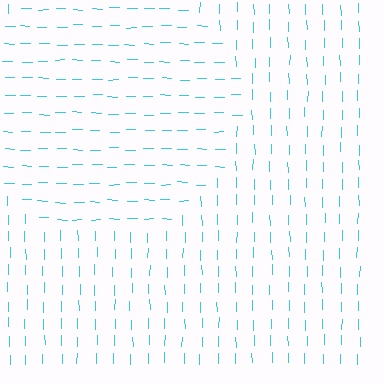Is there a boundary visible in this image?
Yes, there is a texture boundary formed by a change in line orientation.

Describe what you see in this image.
The image is filled with small cyan line segments. A circle region in the image has lines oriented differently from the surrounding lines, creating a visible texture boundary.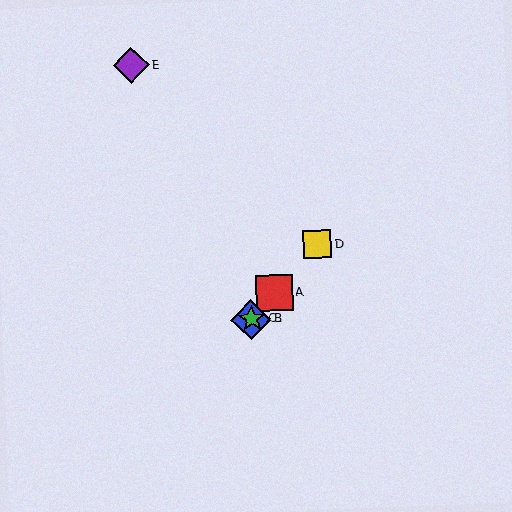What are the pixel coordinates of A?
Object A is at (275, 293).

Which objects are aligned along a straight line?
Objects A, B, C, D are aligned along a straight line.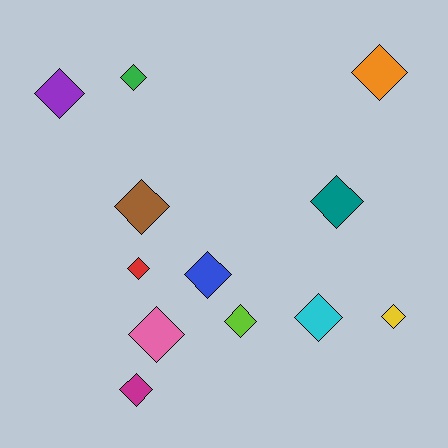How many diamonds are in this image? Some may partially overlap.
There are 12 diamonds.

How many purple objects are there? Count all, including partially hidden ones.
There is 1 purple object.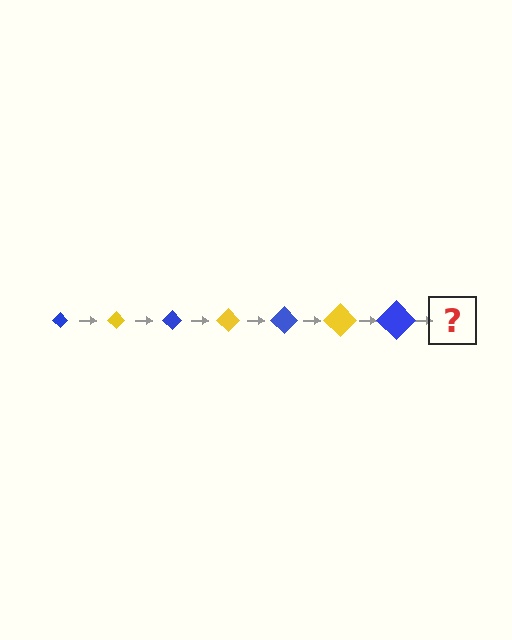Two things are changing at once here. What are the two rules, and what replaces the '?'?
The two rules are that the diamond grows larger each step and the color cycles through blue and yellow. The '?' should be a yellow diamond, larger than the previous one.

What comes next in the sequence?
The next element should be a yellow diamond, larger than the previous one.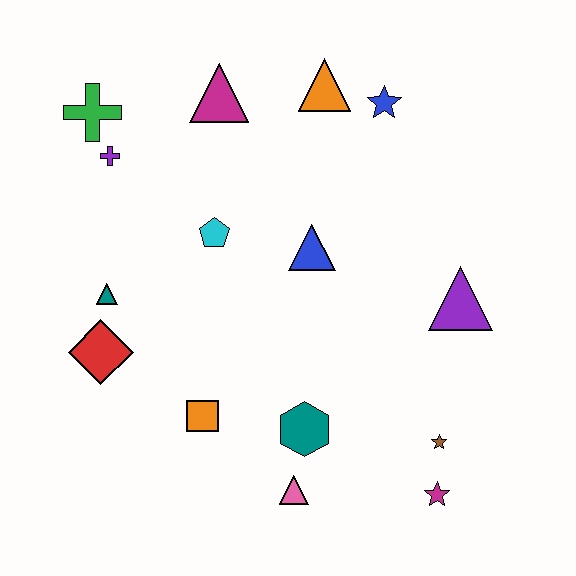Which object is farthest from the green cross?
The magenta star is farthest from the green cross.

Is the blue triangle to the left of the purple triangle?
Yes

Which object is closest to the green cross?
The purple cross is closest to the green cross.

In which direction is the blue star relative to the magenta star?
The blue star is above the magenta star.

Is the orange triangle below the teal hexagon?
No